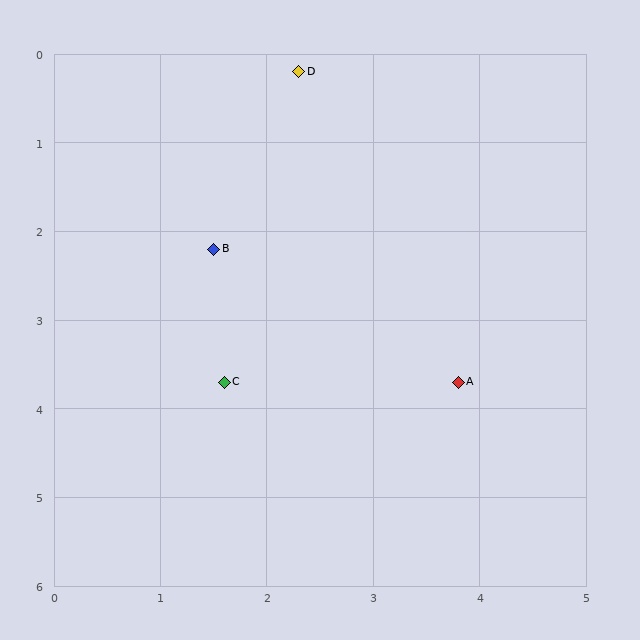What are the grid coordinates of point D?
Point D is at approximately (2.3, 0.2).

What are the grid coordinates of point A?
Point A is at approximately (3.8, 3.7).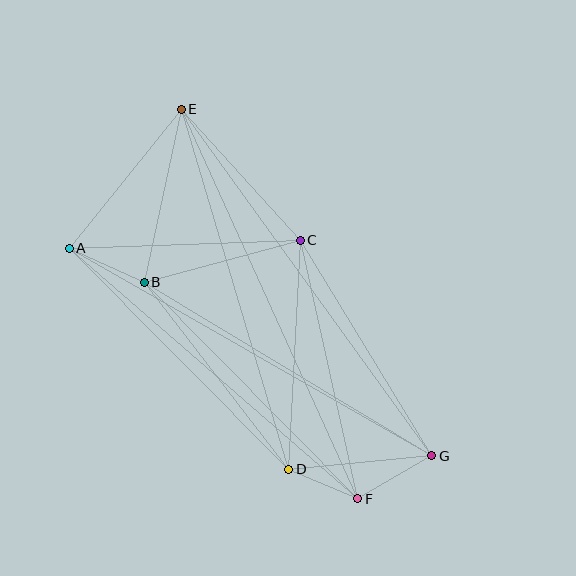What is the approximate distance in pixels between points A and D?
The distance between A and D is approximately 312 pixels.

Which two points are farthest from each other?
Points E and G are farthest from each other.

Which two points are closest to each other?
Points D and F are closest to each other.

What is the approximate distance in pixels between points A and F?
The distance between A and F is approximately 382 pixels.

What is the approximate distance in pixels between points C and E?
The distance between C and E is approximately 177 pixels.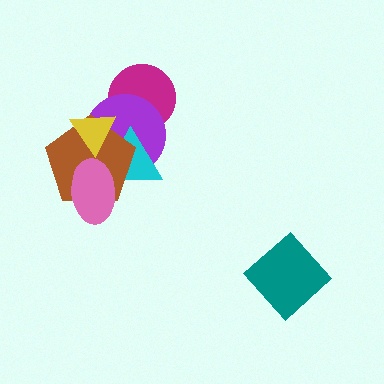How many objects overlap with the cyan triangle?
4 objects overlap with the cyan triangle.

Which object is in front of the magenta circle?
The purple circle is in front of the magenta circle.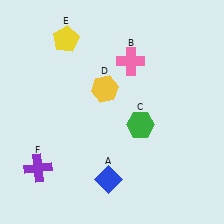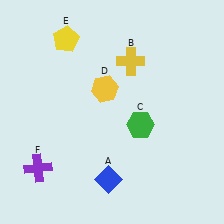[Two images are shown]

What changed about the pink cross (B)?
In Image 1, B is pink. In Image 2, it changed to yellow.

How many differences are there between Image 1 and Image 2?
There is 1 difference between the two images.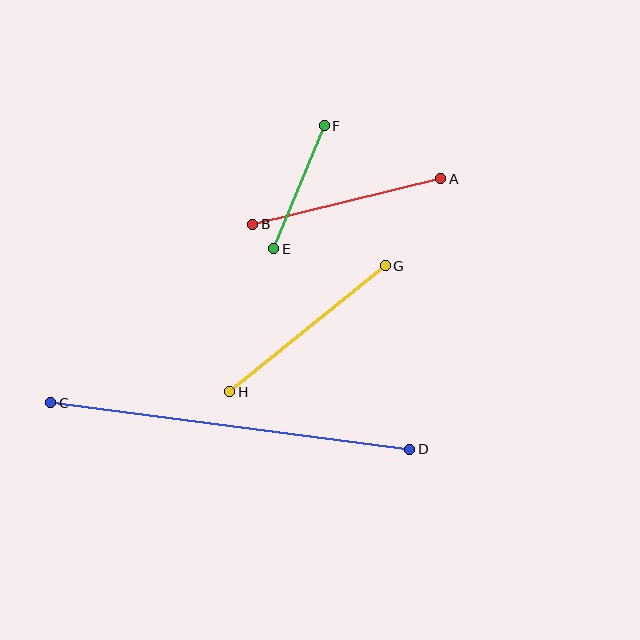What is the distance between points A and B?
The distance is approximately 193 pixels.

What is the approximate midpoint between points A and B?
The midpoint is at approximately (347, 202) pixels.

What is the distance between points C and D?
The distance is approximately 362 pixels.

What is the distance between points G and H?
The distance is approximately 200 pixels.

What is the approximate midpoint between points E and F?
The midpoint is at approximately (299, 187) pixels.